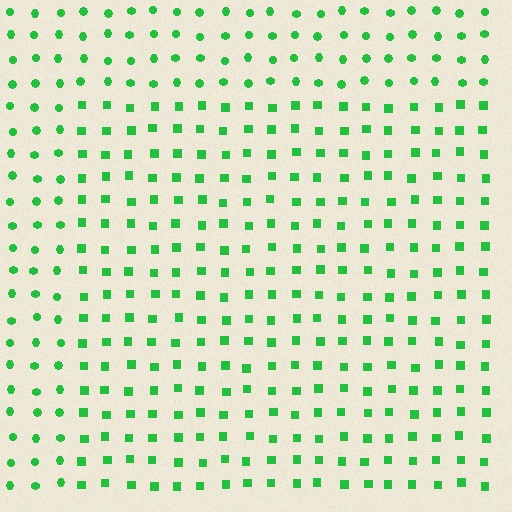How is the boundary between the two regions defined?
The boundary is defined by a change in element shape: squares inside vs. circles outside. All elements share the same color and spacing.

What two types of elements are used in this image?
The image uses squares inside the rectangle region and circles outside it.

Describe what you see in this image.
The image is filled with small green elements arranged in a uniform grid. A rectangle-shaped region contains squares, while the surrounding area contains circles. The boundary is defined purely by the change in element shape.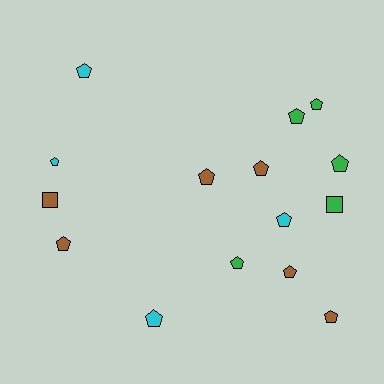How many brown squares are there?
There is 1 brown square.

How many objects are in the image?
There are 15 objects.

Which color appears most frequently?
Brown, with 6 objects.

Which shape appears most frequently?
Pentagon, with 13 objects.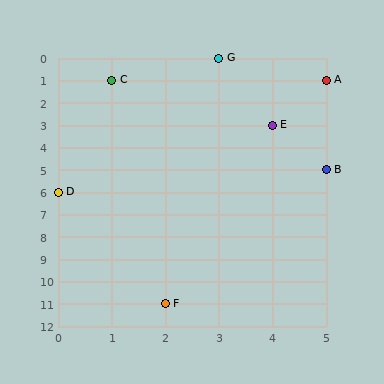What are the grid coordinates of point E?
Point E is at grid coordinates (4, 3).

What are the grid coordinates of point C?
Point C is at grid coordinates (1, 1).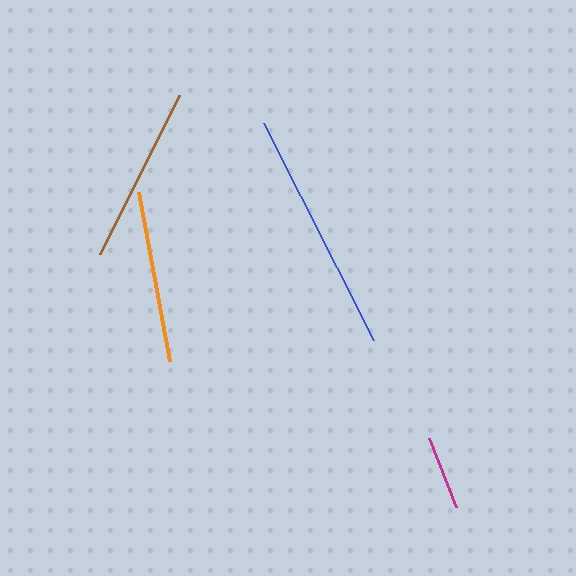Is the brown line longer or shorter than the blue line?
The blue line is longer than the brown line.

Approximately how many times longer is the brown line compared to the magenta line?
The brown line is approximately 2.4 times the length of the magenta line.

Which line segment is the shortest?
The magenta line is the shortest at approximately 74 pixels.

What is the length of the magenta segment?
The magenta segment is approximately 74 pixels long.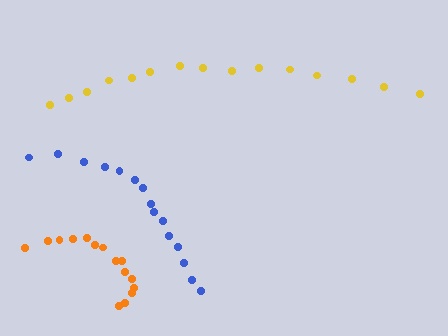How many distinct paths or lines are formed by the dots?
There are 3 distinct paths.